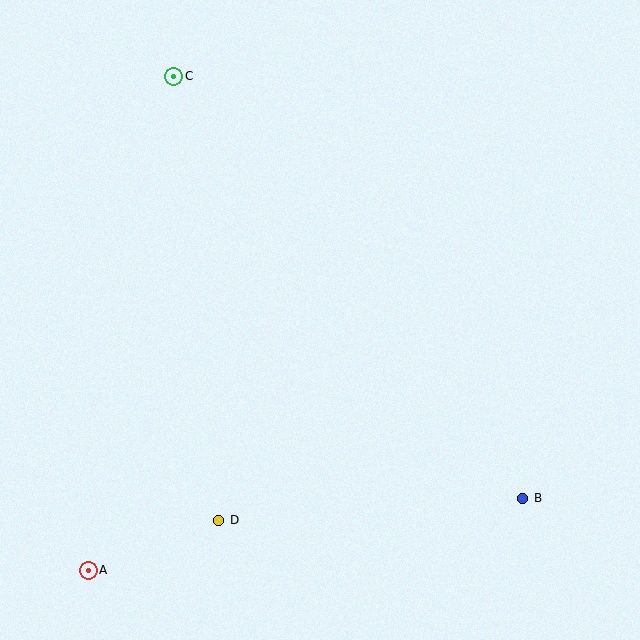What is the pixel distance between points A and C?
The distance between A and C is 502 pixels.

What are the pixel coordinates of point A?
Point A is at (88, 570).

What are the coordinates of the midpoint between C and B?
The midpoint between C and B is at (348, 287).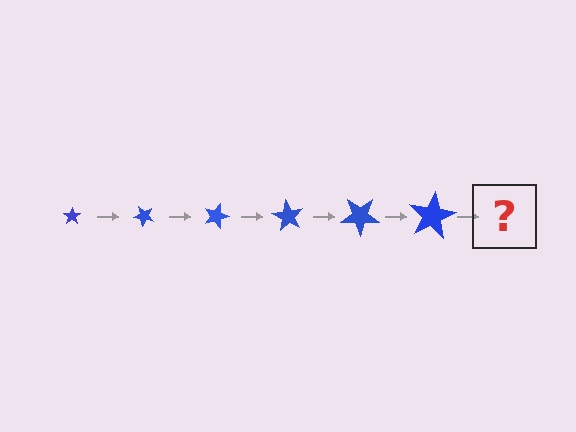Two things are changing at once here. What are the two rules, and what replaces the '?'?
The two rules are that the star grows larger each step and it rotates 45 degrees each step. The '?' should be a star, larger than the previous one and rotated 270 degrees from the start.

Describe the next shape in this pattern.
It should be a star, larger than the previous one and rotated 270 degrees from the start.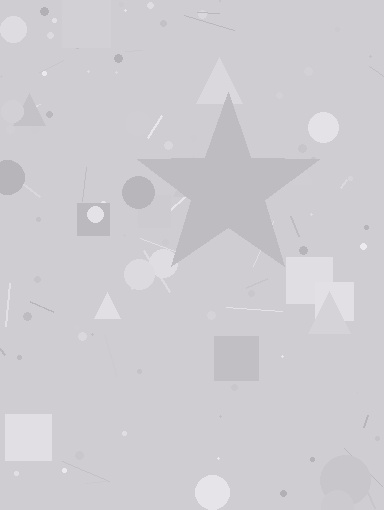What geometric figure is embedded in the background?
A star is embedded in the background.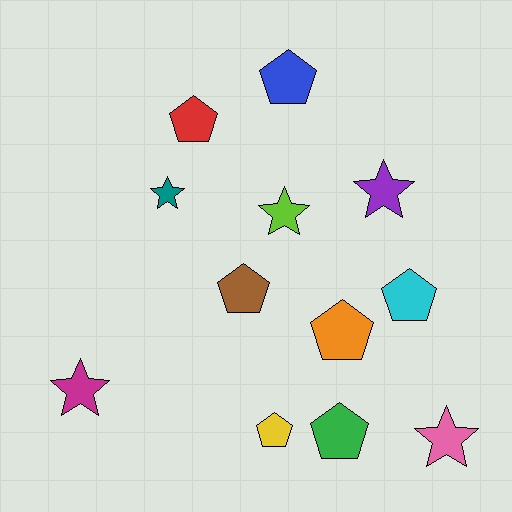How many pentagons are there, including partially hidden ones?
There are 7 pentagons.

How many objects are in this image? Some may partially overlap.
There are 12 objects.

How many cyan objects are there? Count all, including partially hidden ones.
There is 1 cyan object.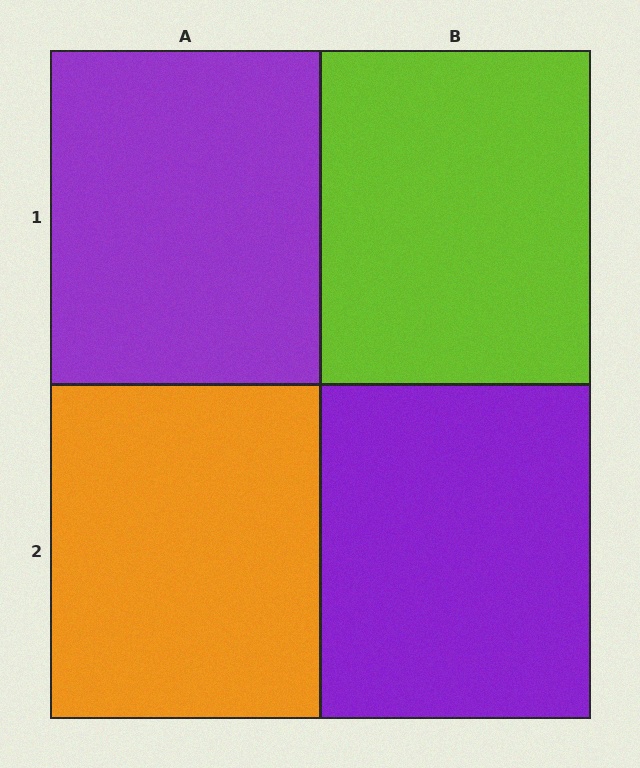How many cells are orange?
1 cell is orange.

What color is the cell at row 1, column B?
Lime.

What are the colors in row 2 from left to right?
Orange, purple.